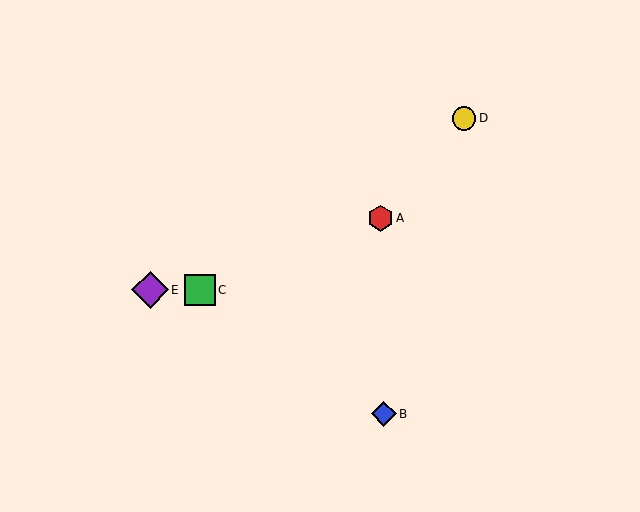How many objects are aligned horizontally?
2 objects (C, E) are aligned horizontally.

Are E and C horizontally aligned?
Yes, both are at y≈290.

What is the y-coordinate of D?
Object D is at y≈118.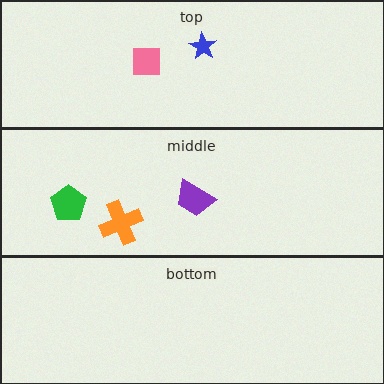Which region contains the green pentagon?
The middle region.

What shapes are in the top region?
The pink square, the blue star.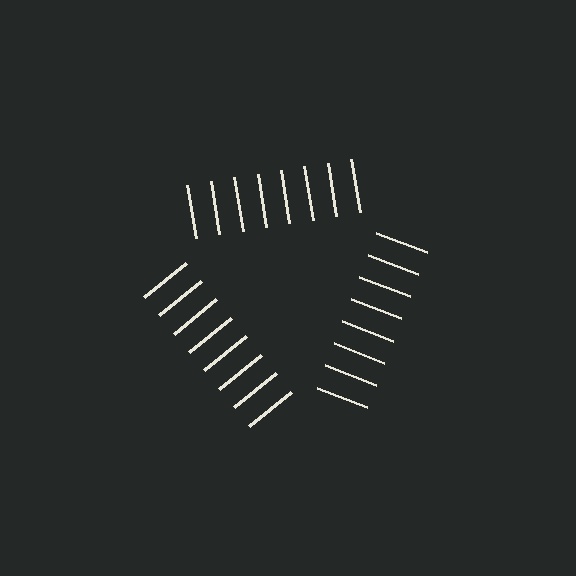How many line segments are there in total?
24 — 8 along each of the 3 edges.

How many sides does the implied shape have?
3 sides — the line-ends trace a triangle.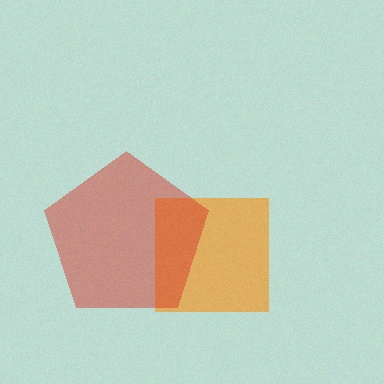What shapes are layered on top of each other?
The layered shapes are: an orange square, a red pentagon.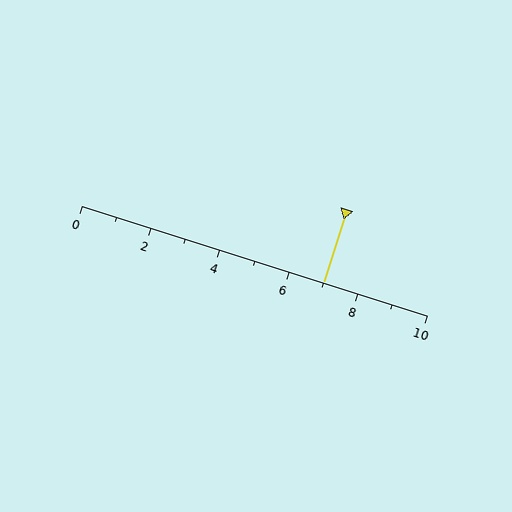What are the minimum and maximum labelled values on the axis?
The axis runs from 0 to 10.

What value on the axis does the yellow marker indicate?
The marker indicates approximately 7.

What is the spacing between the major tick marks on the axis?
The major ticks are spaced 2 apart.